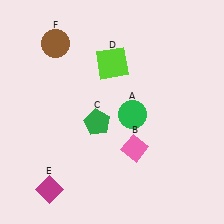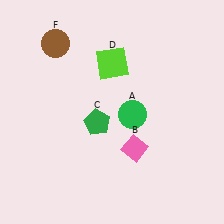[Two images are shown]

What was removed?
The magenta diamond (E) was removed in Image 2.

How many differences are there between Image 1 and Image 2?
There is 1 difference between the two images.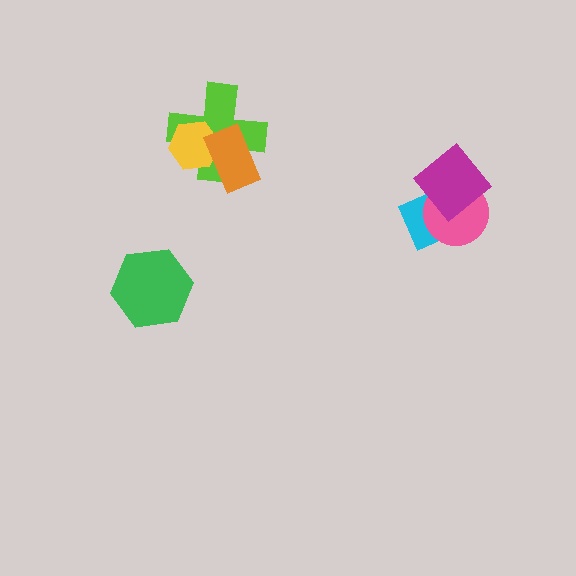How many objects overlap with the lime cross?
2 objects overlap with the lime cross.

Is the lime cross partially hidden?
Yes, it is partially covered by another shape.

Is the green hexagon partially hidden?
No, no other shape covers it.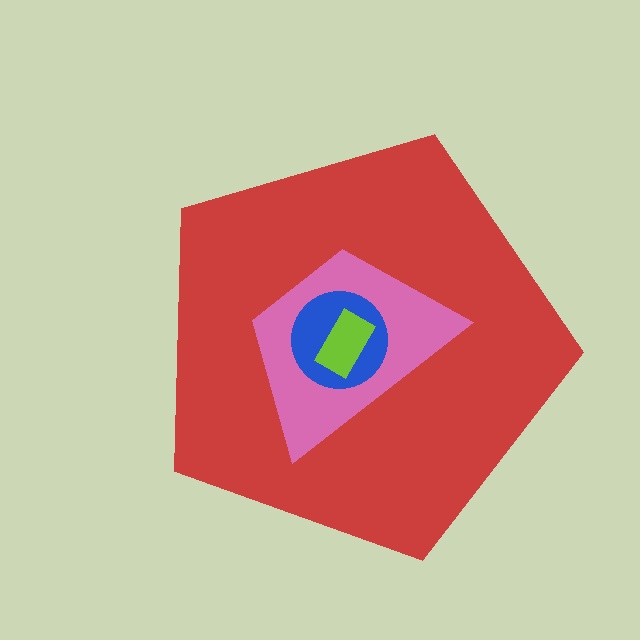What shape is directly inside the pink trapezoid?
The blue circle.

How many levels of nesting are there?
4.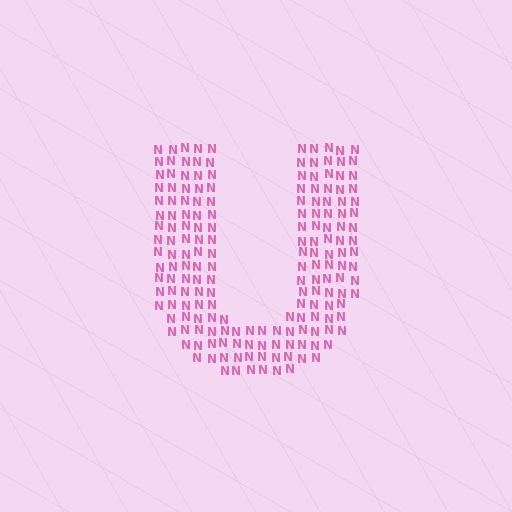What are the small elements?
The small elements are letter N's.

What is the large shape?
The large shape is the letter U.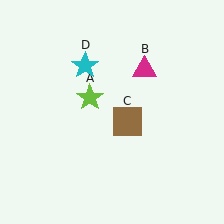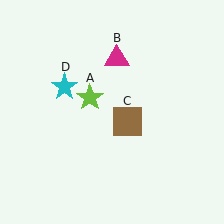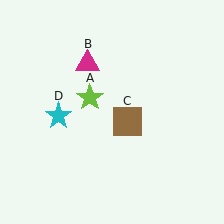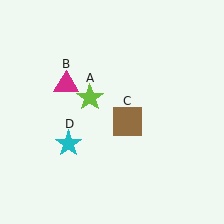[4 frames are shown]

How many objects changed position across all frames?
2 objects changed position: magenta triangle (object B), cyan star (object D).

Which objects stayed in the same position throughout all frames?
Lime star (object A) and brown square (object C) remained stationary.